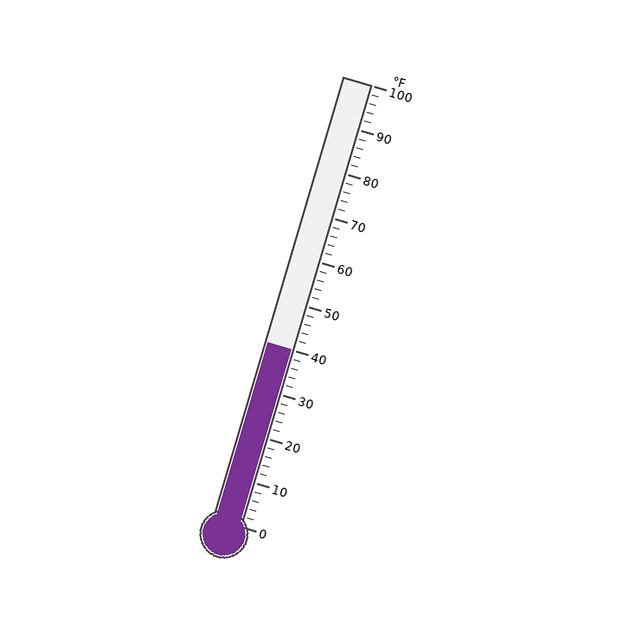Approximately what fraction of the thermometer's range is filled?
The thermometer is filled to approximately 40% of its range.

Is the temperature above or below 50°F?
The temperature is below 50°F.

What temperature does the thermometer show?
The thermometer shows approximately 40°F.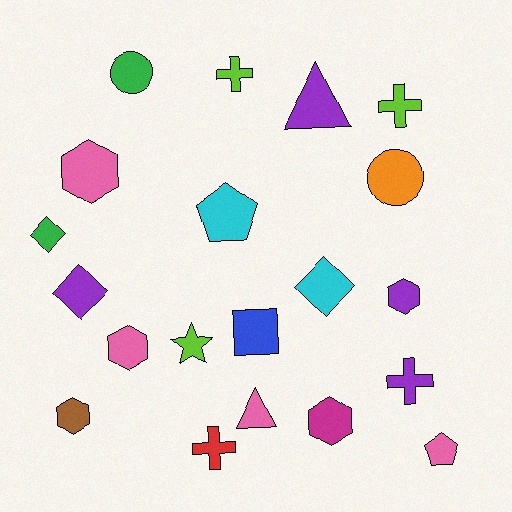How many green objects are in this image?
There are 2 green objects.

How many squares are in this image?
There is 1 square.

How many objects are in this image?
There are 20 objects.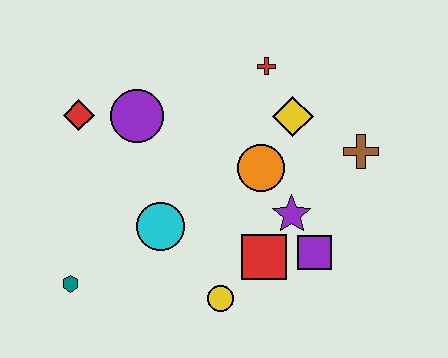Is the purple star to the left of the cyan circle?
No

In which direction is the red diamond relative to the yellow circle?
The red diamond is above the yellow circle.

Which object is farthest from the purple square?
The red diamond is farthest from the purple square.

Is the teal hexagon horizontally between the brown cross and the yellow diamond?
No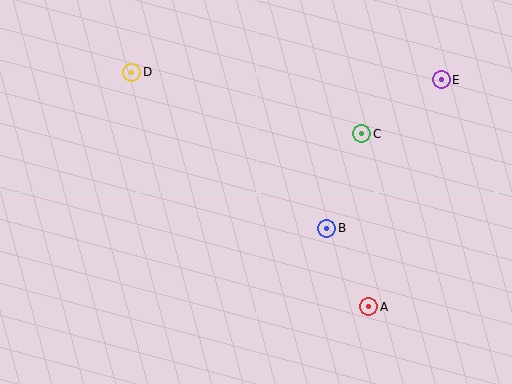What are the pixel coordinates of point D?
Point D is at (132, 72).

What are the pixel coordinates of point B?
Point B is at (327, 228).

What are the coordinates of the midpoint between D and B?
The midpoint between D and B is at (229, 150).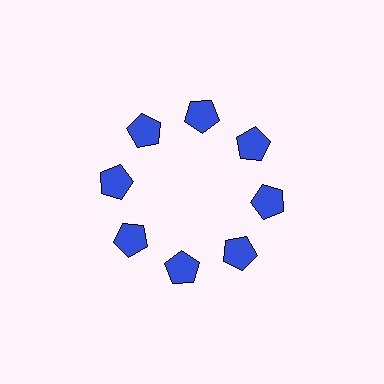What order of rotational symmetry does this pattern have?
This pattern has 8-fold rotational symmetry.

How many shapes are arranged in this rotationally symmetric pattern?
There are 8 shapes, arranged in 8 groups of 1.